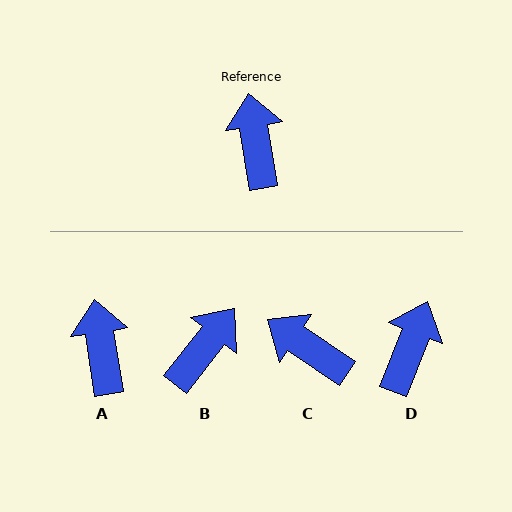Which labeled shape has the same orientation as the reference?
A.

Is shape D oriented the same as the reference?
No, it is off by about 30 degrees.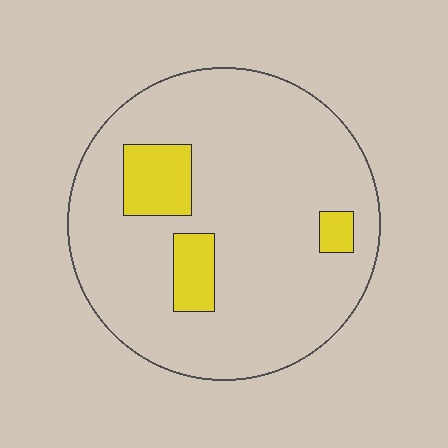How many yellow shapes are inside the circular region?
3.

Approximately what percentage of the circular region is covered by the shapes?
Approximately 15%.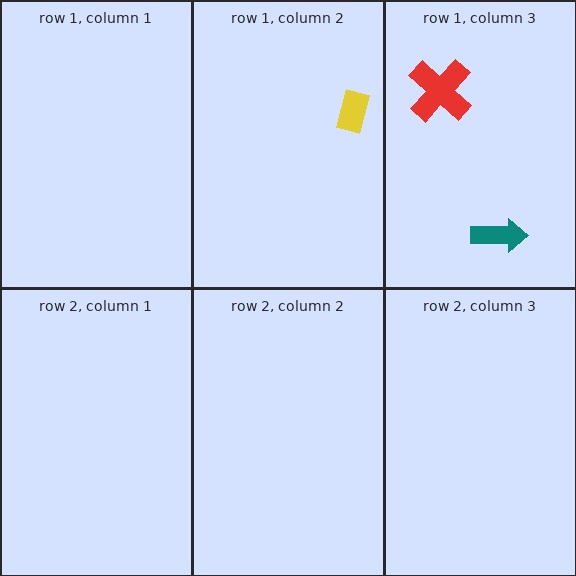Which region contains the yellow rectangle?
The row 1, column 2 region.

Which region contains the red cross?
The row 1, column 3 region.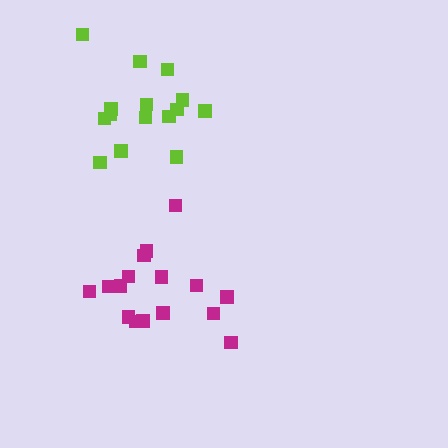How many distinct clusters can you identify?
There are 2 distinct clusters.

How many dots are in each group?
Group 1: 16 dots, Group 2: 15 dots (31 total).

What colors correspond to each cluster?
The clusters are colored: magenta, lime.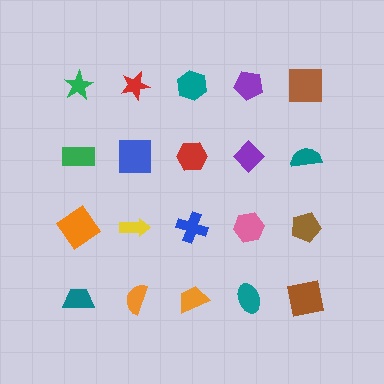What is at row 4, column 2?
An orange semicircle.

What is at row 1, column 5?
A brown square.